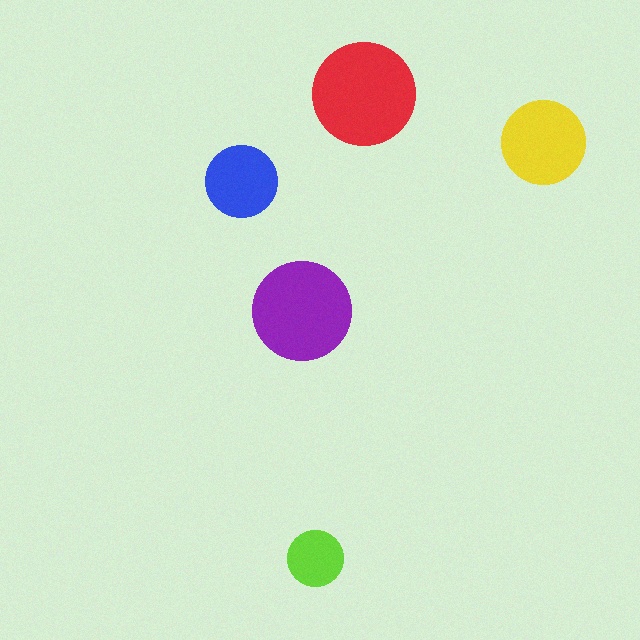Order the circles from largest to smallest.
the red one, the purple one, the yellow one, the blue one, the lime one.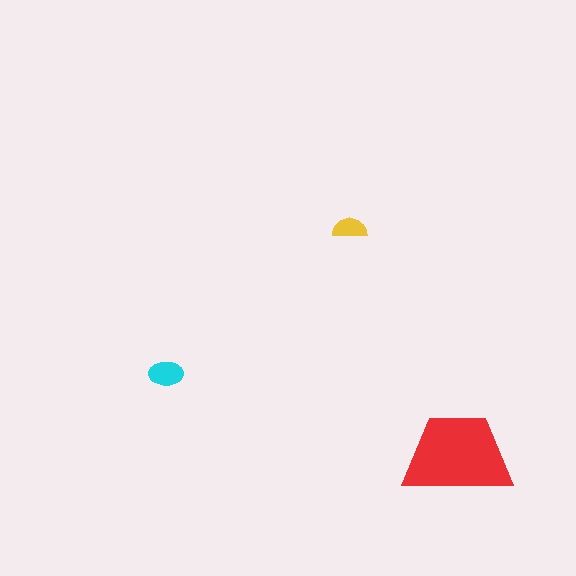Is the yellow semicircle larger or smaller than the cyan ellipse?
Smaller.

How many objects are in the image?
There are 3 objects in the image.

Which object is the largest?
The red trapezoid.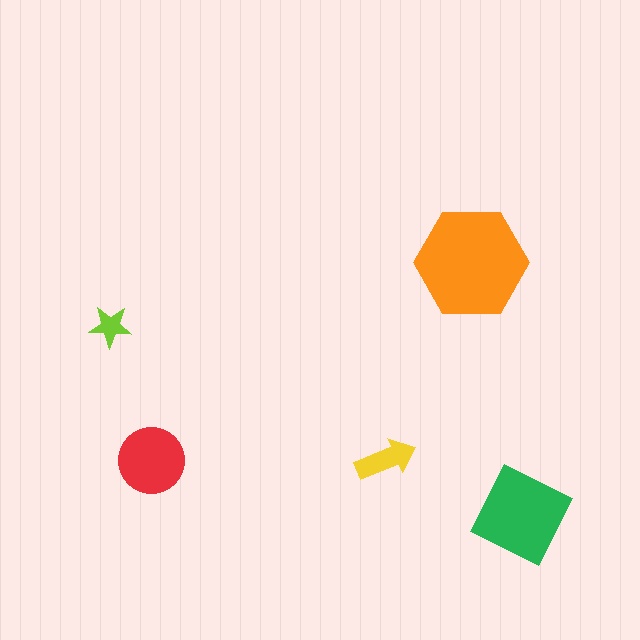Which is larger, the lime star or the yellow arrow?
The yellow arrow.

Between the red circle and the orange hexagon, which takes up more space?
The orange hexagon.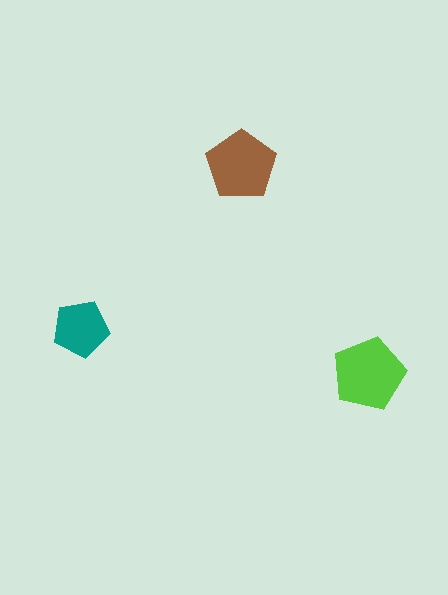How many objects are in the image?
There are 3 objects in the image.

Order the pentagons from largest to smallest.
the lime one, the brown one, the teal one.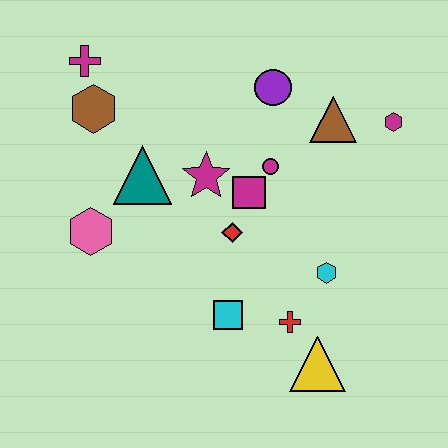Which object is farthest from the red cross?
The magenta cross is farthest from the red cross.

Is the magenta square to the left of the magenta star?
No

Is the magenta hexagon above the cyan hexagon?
Yes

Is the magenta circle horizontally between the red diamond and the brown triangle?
Yes